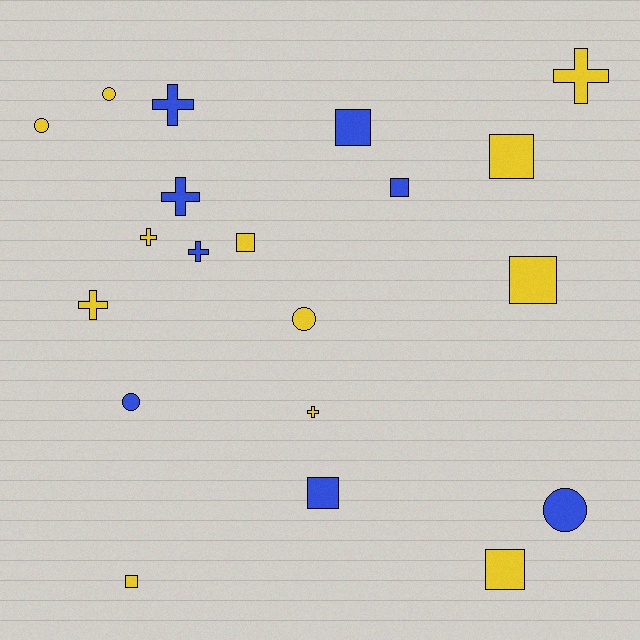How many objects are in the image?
There are 20 objects.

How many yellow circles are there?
There are 3 yellow circles.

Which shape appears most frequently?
Square, with 8 objects.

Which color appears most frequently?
Yellow, with 12 objects.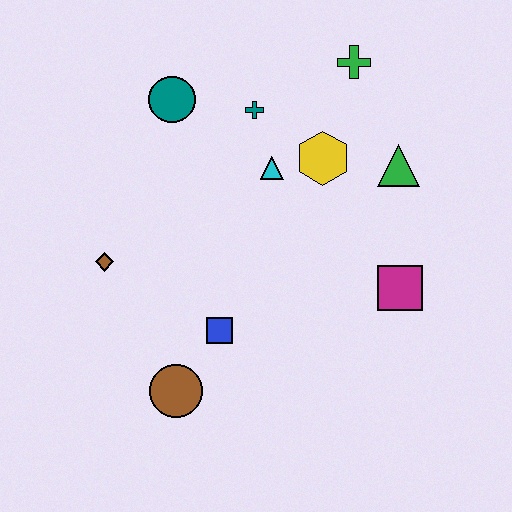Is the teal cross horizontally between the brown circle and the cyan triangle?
Yes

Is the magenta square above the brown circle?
Yes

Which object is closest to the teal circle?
The teal cross is closest to the teal circle.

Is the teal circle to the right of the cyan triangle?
No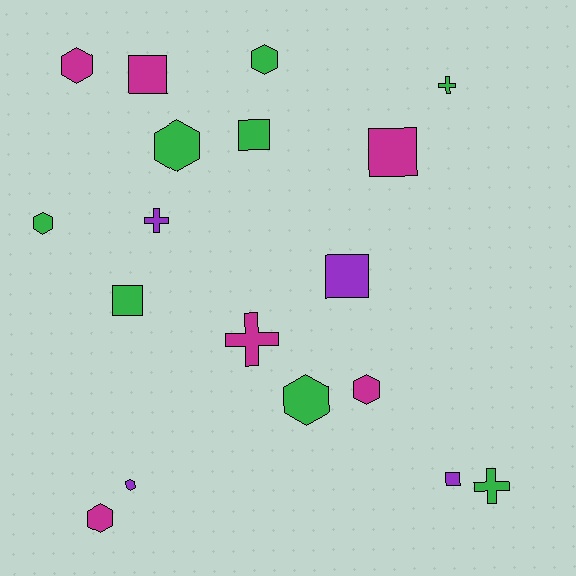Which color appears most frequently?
Green, with 8 objects.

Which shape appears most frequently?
Hexagon, with 8 objects.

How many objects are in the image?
There are 18 objects.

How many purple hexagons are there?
There is 1 purple hexagon.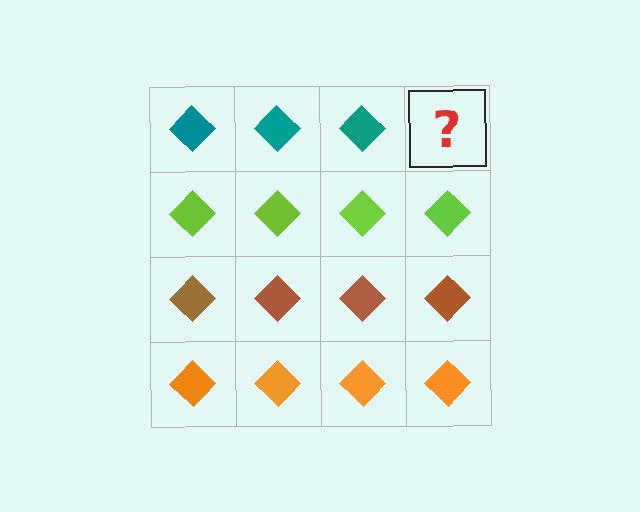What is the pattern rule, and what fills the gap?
The rule is that each row has a consistent color. The gap should be filled with a teal diamond.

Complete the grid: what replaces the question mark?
The question mark should be replaced with a teal diamond.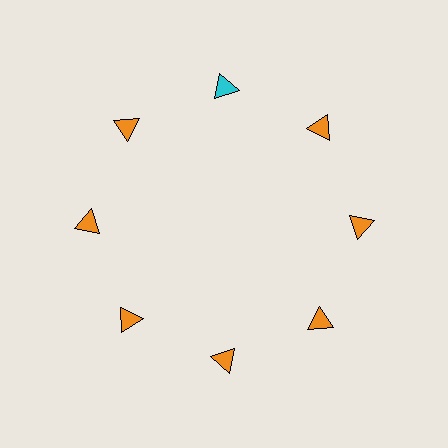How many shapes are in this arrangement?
There are 8 shapes arranged in a ring pattern.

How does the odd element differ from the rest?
It has a different color: cyan instead of orange.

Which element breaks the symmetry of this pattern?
The cyan triangle at roughly the 12 o'clock position breaks the symmetry. All other shapes are orange triangles.